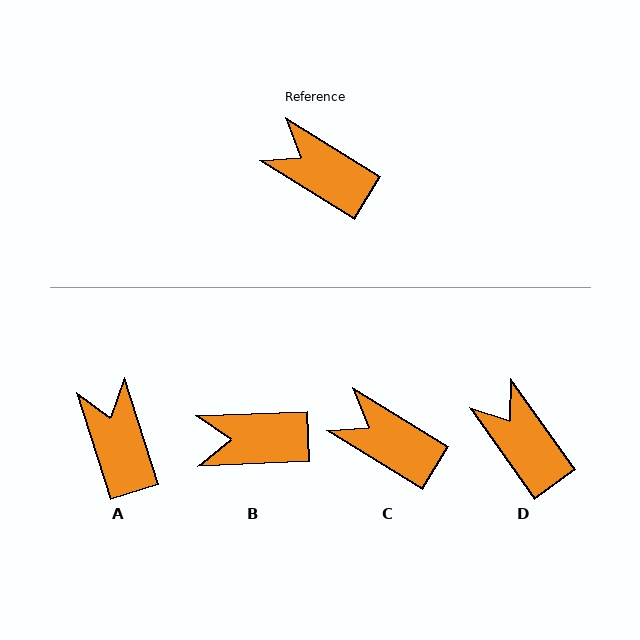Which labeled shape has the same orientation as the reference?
C.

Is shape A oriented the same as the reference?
No, it is off by about 41 degrees.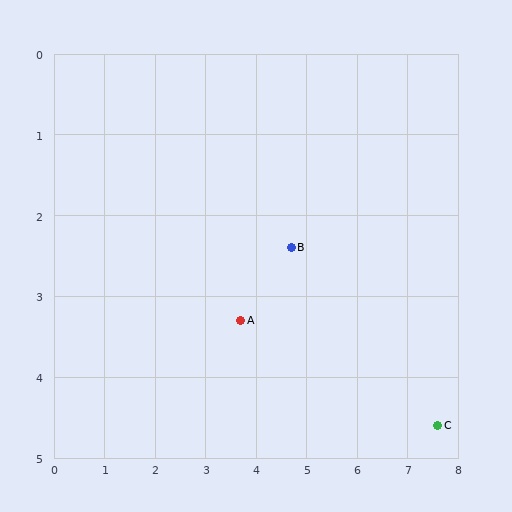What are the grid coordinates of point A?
Point A is at approximately (3.7, 3.3).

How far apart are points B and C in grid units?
Points B and C are about 3.6 grid units apart.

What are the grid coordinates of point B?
Point B is at approximately (4.7, 2.4).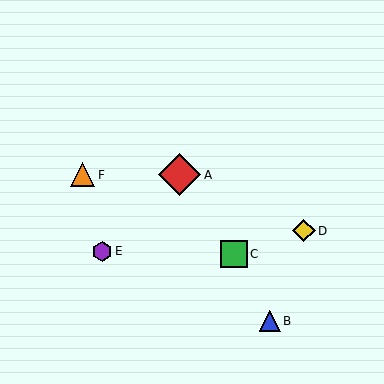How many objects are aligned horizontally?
2 objects (A, F) are aligned horizontally.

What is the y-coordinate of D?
Object D is at y≈231.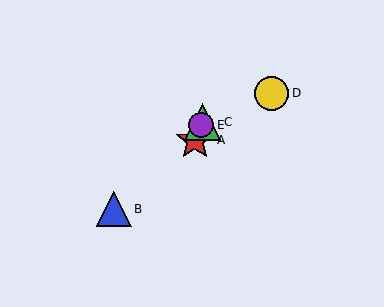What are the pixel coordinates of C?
Object C is at (203, 122).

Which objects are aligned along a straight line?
Objects A, C, E are aligned along a straight line.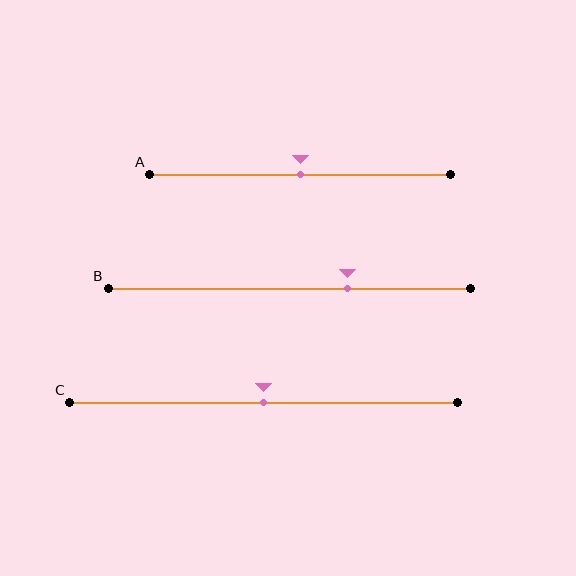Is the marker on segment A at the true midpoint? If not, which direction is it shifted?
Yes, the marker on segment A is at the true midpoint.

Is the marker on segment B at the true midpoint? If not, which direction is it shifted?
No, the marker on segment B is shifted to the right by about 16% of the segment length.